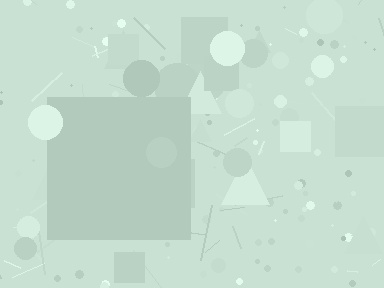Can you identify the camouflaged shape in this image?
The camouflaged shape is a square.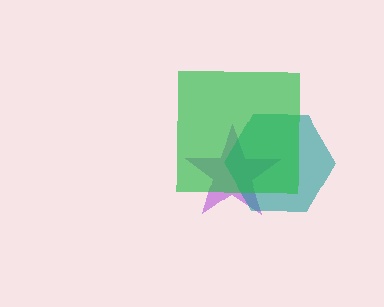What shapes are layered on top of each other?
The layered shapes are: a purple star, a teal hexagon, a green square.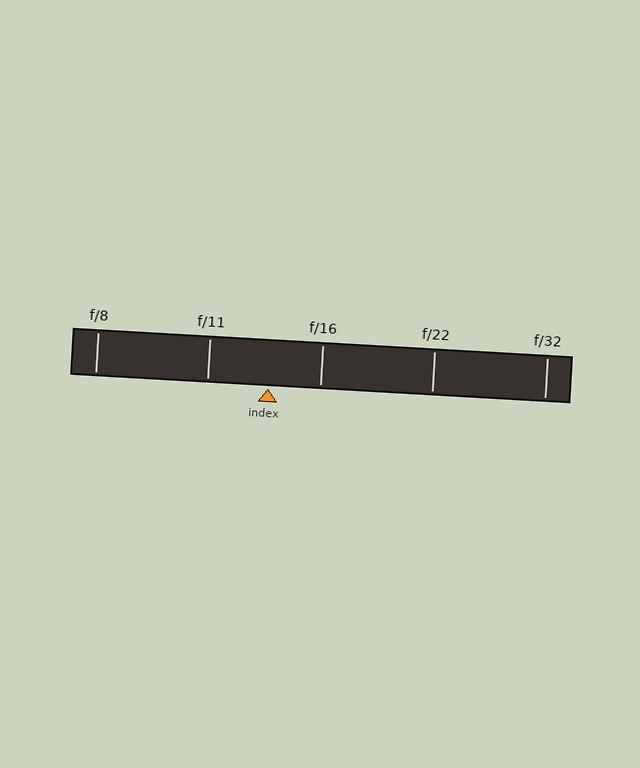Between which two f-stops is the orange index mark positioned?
The index mark is between f/11 and f/16.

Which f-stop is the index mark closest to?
The index mark is closest to f/16.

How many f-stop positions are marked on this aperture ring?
There are 5 f-stop positions marked.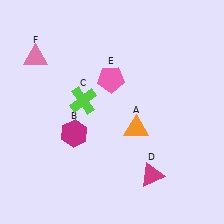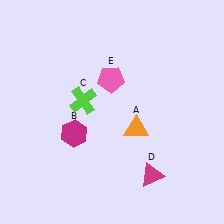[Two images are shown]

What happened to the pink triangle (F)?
The pink triangle (F) was removed in Image 2. It was in the top-left area of Image 1.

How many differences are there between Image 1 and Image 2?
There is 1 difference between the two images.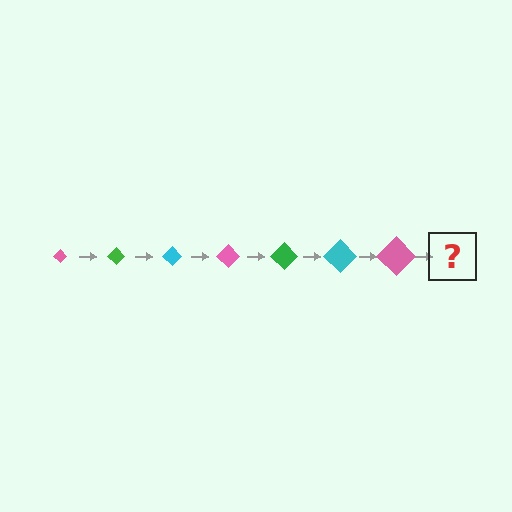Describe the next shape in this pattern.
It should be a green diamond, larger than the previous one.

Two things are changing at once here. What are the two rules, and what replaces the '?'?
The two rules are that the diamond grows larger each step and the color cycles through pink, green, and cyan. The '?' should be a green diamond, larger than the previous one.